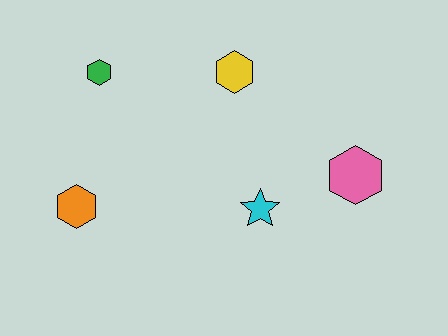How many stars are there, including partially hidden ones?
There is 1 star.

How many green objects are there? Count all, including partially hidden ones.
There is 1 green object.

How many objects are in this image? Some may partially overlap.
There are 5 objects.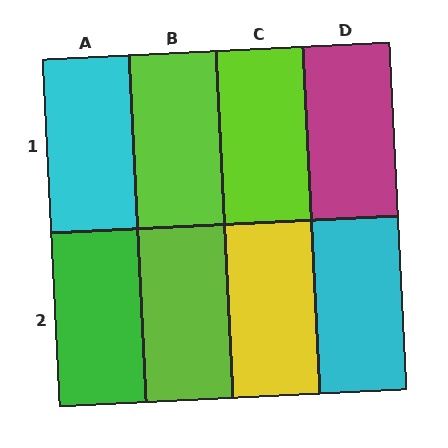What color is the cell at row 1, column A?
Cyan.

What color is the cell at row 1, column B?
Lime.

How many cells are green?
1 cell is green.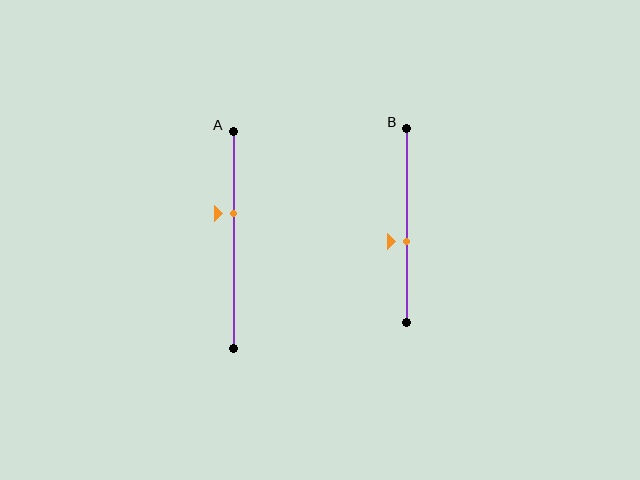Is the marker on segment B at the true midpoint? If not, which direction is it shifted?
No, the marker on segment B is shifted downward by about 8% of the segment length.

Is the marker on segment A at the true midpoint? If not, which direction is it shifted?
No, the marker on segment A is shifted upward by about 12% of the segment length.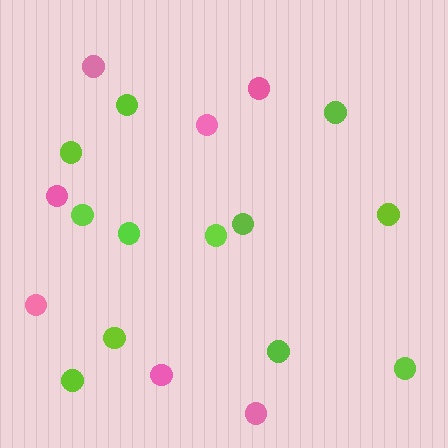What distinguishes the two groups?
There are 2 groups: one group of lime circles (12) and one group of pink circles (7).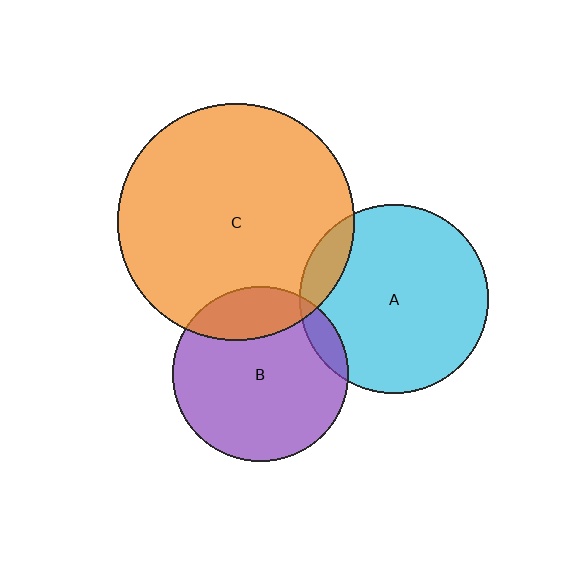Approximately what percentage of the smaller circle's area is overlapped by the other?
Approximately 10%.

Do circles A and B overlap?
Yes.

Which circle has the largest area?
Circle C (orange).